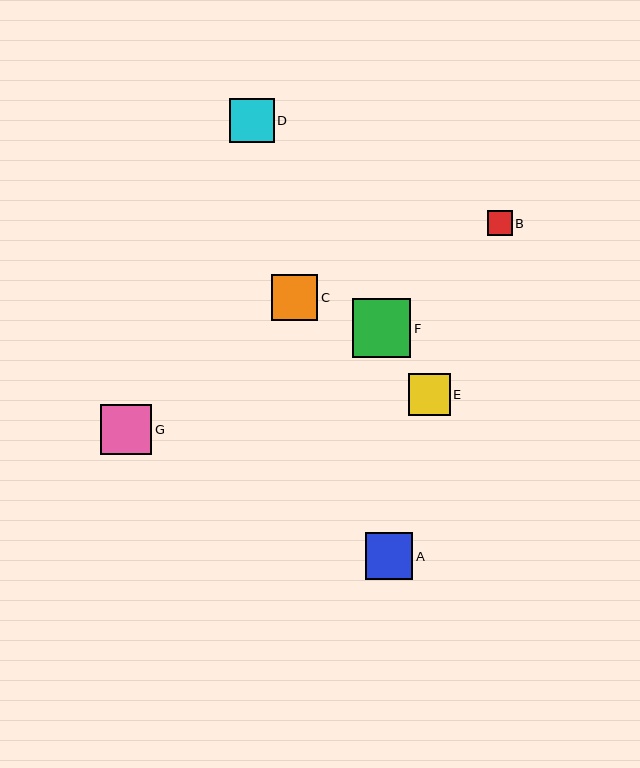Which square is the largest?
Square F is the largest with a size of approximately 59 pixels.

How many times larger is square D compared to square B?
Square D is approximately 1.8 times the size of square B.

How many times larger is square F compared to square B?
Square F is approximately 2.4 times the size of square B.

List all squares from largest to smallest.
From largest to smallest: F, G, A, C, D, E, B.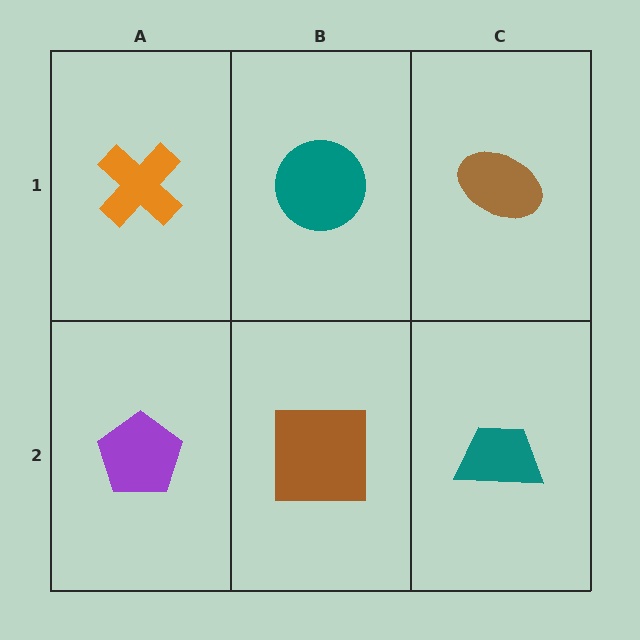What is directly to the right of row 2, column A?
A brown square.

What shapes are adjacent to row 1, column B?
A brown square (row 2, column B), an orange cross (row 1, column A), a brown ellipse (row 1, column C).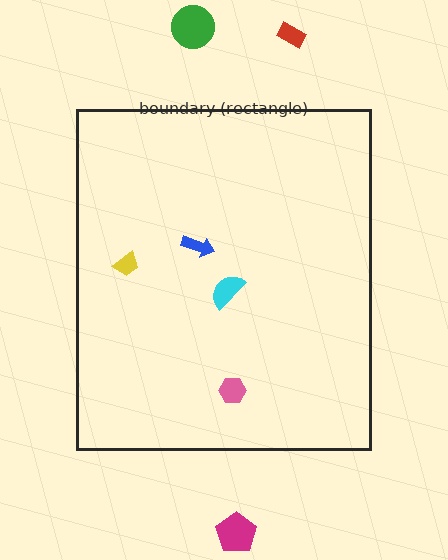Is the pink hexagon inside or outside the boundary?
Inside.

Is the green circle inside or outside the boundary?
Outside.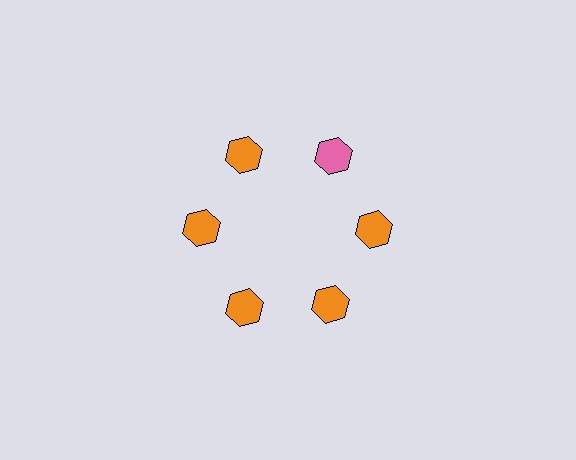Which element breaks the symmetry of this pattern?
The pink hexagon at roughly the 1 o'clock position breaks the symmetry. All other shapes are orange hexagons.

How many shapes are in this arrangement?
There are 6 shapes arranged in a ring pattern.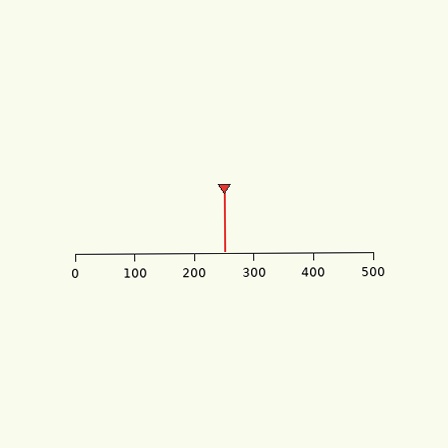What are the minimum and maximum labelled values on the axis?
The axis runs from 0 to 500.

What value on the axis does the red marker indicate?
The marker indicates approximately 250.